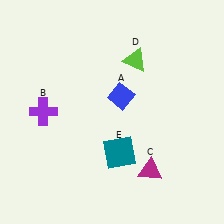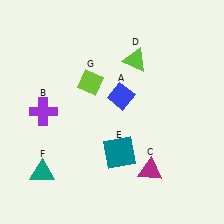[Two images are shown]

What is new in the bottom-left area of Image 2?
A teal triangle (F) was added in the bottom-left area of Image 2.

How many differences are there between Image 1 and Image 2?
There are 2 differences between the two images.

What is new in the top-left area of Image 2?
A lime diamond (G) was added in the top-left area of Image 2.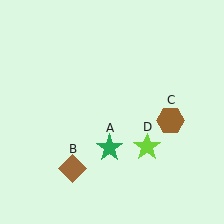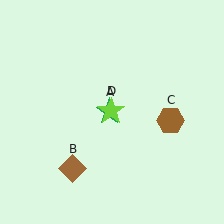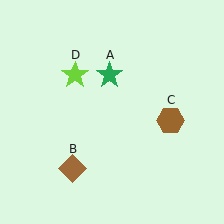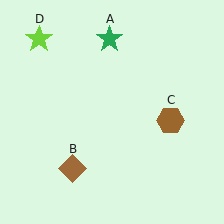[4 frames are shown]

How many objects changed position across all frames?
2 objects changed position: green star (object A), lime star (object D).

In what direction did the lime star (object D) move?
The lime star (object D) moved up and to the left.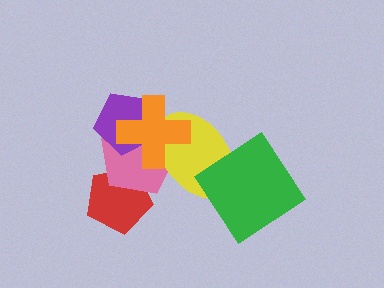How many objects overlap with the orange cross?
3 objects overlap with the orange cross.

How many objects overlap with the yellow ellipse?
3 objects overlap with the yellow ellipse.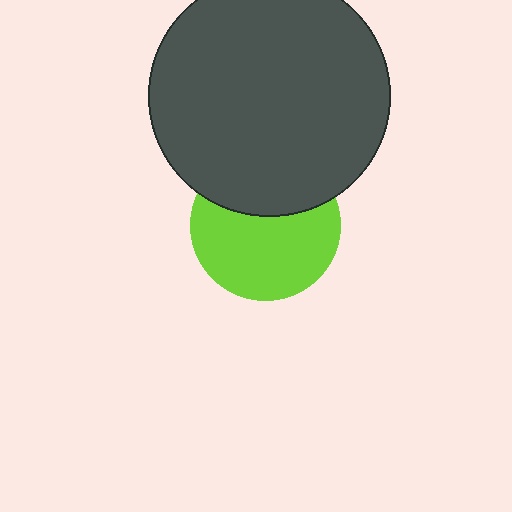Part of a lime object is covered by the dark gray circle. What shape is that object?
It is a circle.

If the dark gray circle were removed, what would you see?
You would see the complete lime circle.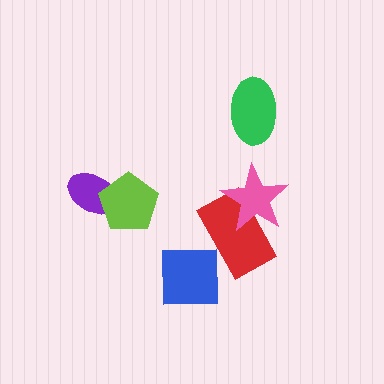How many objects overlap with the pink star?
1 object overlaps with the pink star.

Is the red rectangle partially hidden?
Yes, it is partially covered by another shape.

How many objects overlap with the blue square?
1 object overlaps with the blue square.